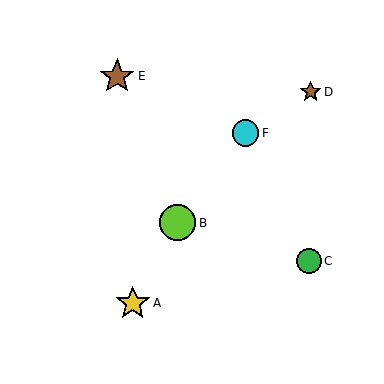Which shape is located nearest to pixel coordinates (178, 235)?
The lime circle (labeled B) at (178, 223) is nearest to that location.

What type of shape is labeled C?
Shape C is a green circle.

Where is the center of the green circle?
The center of the green circle is at (309, 261).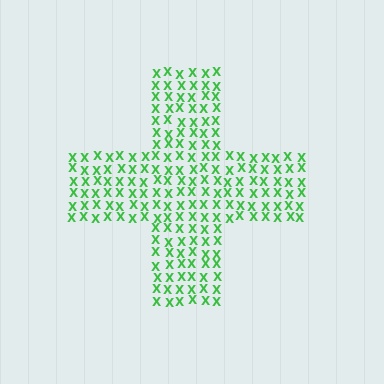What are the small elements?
The small elements are letter X's.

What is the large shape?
The large shape is a cross.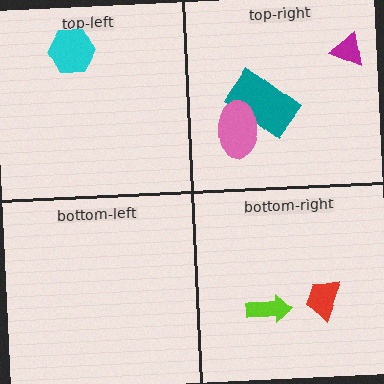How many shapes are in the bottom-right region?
2.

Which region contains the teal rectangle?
The top-right region.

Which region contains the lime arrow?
The bottom-right region.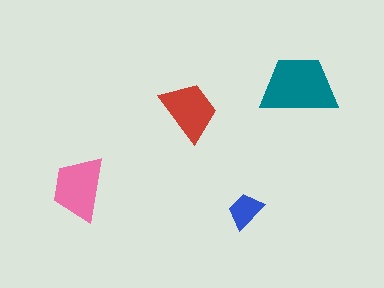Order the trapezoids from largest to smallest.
the teal one, the pink one, the red one, the blue one.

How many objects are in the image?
There are 4 objects in the image.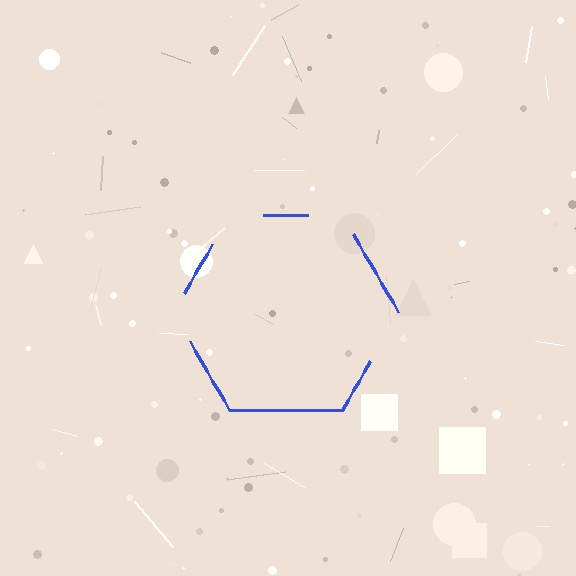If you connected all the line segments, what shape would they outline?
They would outline a hexagon.